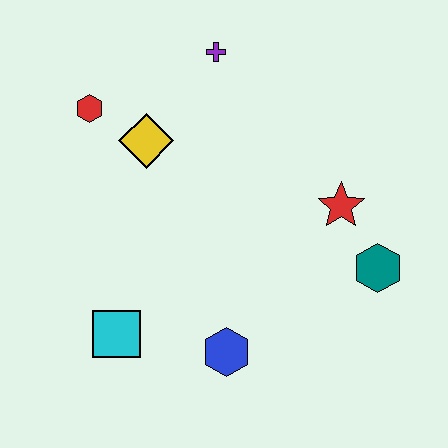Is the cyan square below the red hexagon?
Yes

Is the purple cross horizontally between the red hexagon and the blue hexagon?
Yes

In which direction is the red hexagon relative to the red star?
The red hexagon is to the left of the red star.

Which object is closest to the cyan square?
The blue hexagon is closest to the cyan square.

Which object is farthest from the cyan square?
The purple cross is farthest from the cyan square.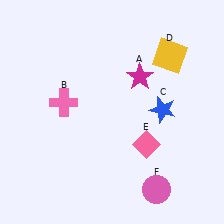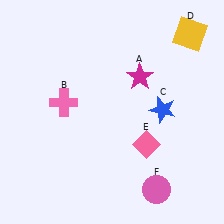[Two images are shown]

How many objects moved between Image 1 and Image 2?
1 object moved between the two images.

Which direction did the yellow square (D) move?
The yellow square (D) moved up.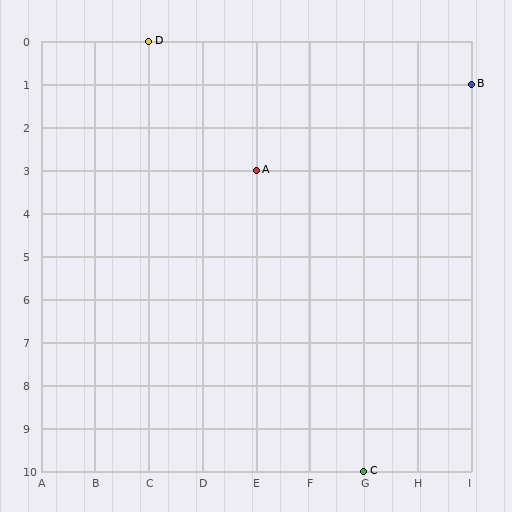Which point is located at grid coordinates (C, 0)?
Point D is at (C, 0).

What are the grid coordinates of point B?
Point B is at grid coordinates (I, 1).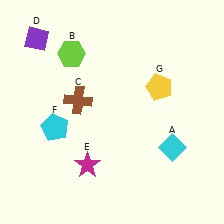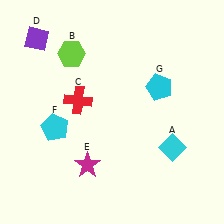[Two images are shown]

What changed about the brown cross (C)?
In Image 1, C is brown. In Image 2, it changed to red.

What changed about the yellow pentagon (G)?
In Image 1, G is yellow. In Image 2, it changed to cyan.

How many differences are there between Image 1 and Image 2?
There are 2 differences between the two images.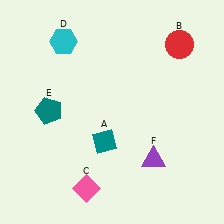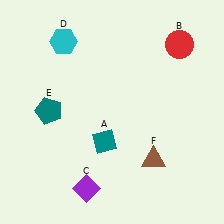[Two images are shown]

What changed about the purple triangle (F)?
In Image 1, F is purple. In Image 2, it changed to brown.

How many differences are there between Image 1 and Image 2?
There are 2 differences between the two images.